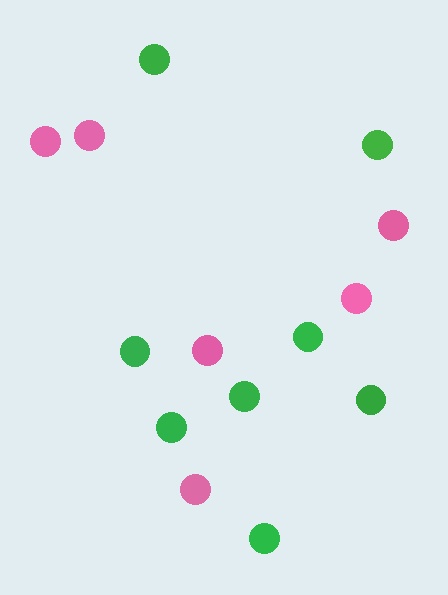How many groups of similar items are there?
There are 2 groups: one group of pink circles (6) and one group of green circles (8).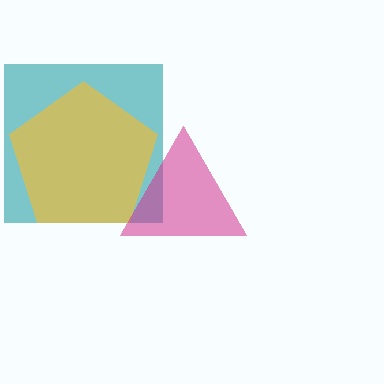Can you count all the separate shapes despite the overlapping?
Yes, there are 3 separate shapes.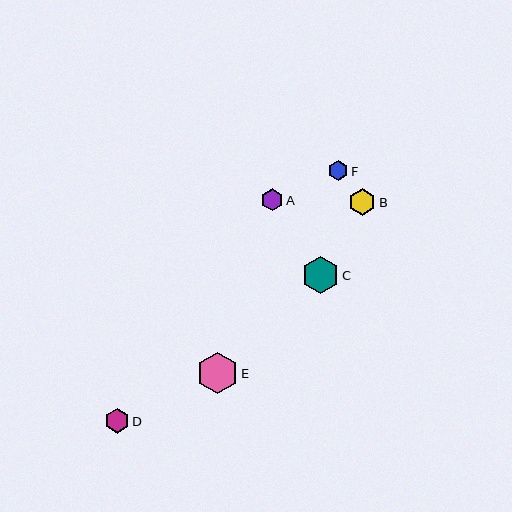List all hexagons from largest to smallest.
From largest to smallest: E, C, B, D, A, F.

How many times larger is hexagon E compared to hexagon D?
Hexagon E is approximately 1.7 times the size of hexagon D.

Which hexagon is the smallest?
Hexagon F is the smallest with a size of approximately 20 pixels.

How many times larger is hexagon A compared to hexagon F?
Hexagon A is approximately 1.1 times the size of hexagon F.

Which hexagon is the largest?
Hexagon E is the largest with a size of approximately 41 pixels.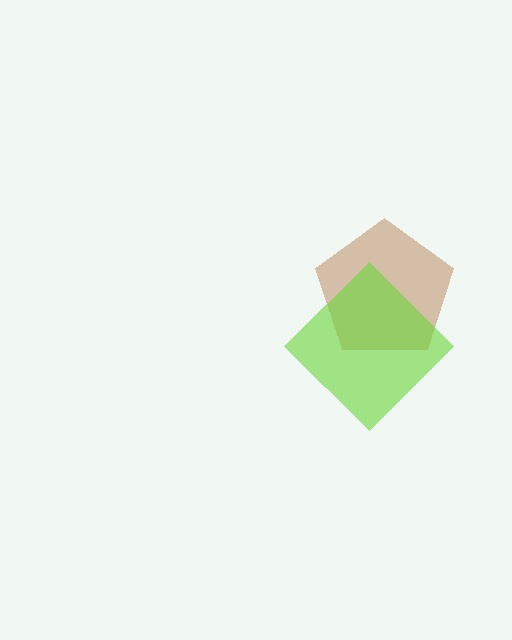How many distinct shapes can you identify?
There are 2 distinct shapes: a brown pentagon, a lime diamond.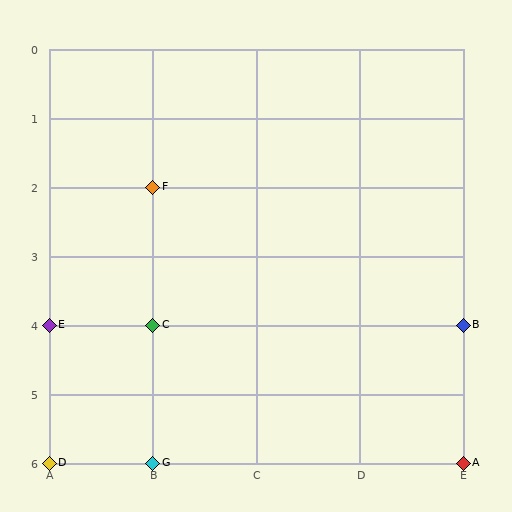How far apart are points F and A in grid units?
Points F and A are 3 columns and 4 rows apart (about 5.0 grid units diagonally).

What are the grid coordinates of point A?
Point A is at grid coordinates (E, 6).